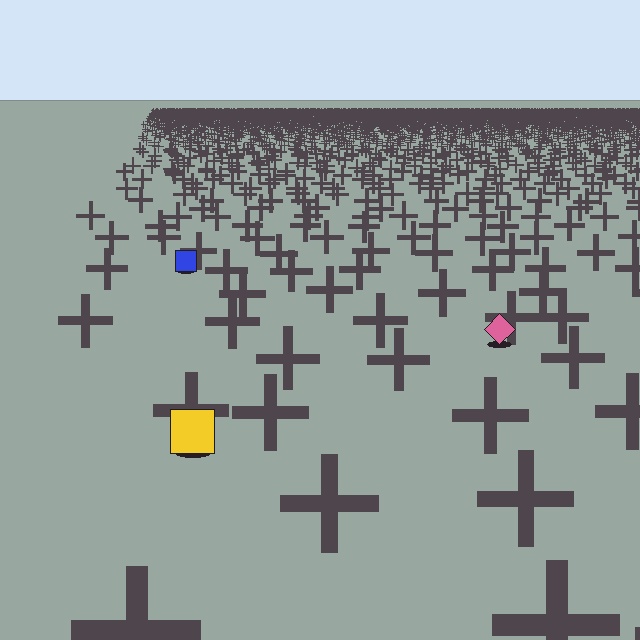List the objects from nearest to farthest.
From nearest to farthest: the yellow square, the pink diamond, the blue square.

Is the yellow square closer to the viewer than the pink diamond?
Yes. The yellow square is closer — you can tell from the texture gradient: the ground texture is coarser near it.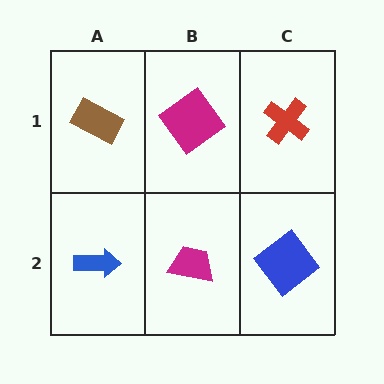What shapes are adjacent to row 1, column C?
A blue diamond (row 2, column C), a magenta diamond (row 1, column B).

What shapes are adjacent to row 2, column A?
A brown rectangle (row 1, column A), a magenta trapezoid (row 2, column B).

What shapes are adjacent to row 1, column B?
A magenta trapezoid (row 2, column B), a brown rectangle (row 1, column A), a red cross (row 1, column C).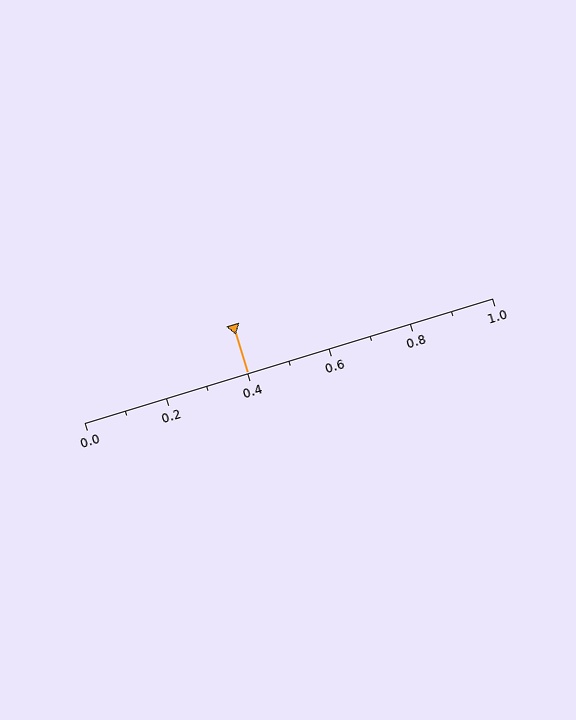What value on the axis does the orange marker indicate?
The marker indicates approximately 0.4.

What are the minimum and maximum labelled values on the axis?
The axis runs from 0.0 to 1.0.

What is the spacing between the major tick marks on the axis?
The major ticks are spaced 0.2 apart.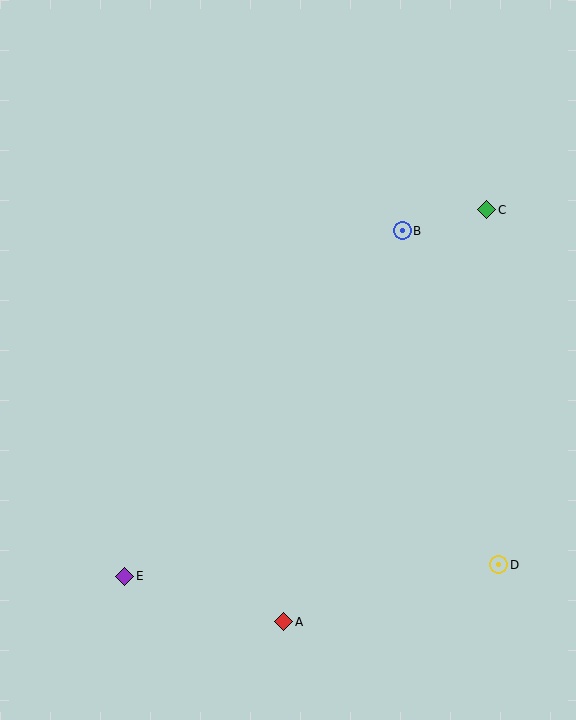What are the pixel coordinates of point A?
Point A is at (284, 622).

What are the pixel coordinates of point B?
Point B is at (402, 231).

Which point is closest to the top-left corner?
Point B is closest to the top-left corner.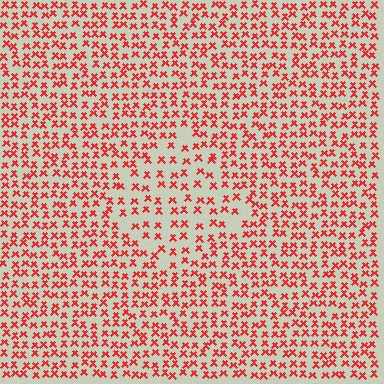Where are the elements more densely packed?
The elements are more densely packed outside the diamond boundary.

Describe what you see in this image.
The image contains small red elements arranged at two different densities. A diamond-shaped region is visible where the elements are less densely packed than the surrounding area.